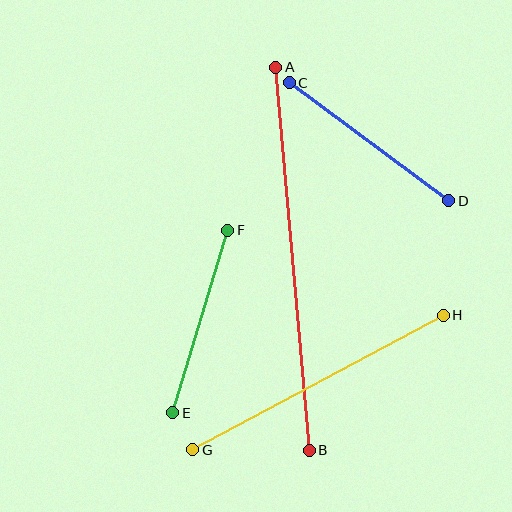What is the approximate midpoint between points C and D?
The midpoint is at approximately (369, 142) pixels.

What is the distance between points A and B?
The distance is approximately 384 pixels.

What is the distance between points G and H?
The distance is approximately 284 pixels.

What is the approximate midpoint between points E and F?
The midpoint is at approximately (200, 321) pixels.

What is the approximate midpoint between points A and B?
The midpoint is at approximately (293, 259) pixels.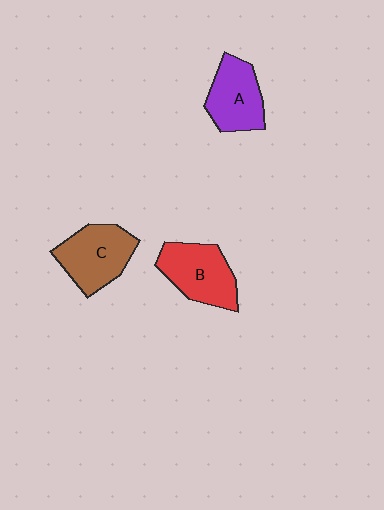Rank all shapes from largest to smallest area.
From largest to smallest: C (brown), B (red), A (purple).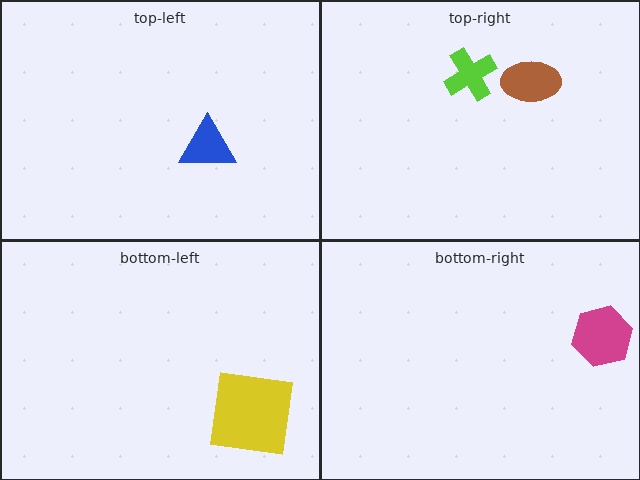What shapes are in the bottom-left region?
The yellow square.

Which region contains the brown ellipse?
The top-right region.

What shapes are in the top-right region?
The brown ellipse, the lime cross.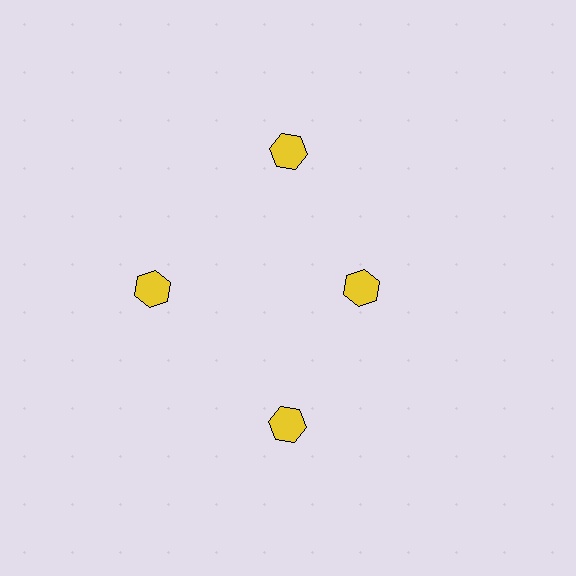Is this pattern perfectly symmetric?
No. The 4 yellow hexagons are arranged in a ring, but one element near the 3 o'clock position is pulled inward toward the center, breaking the 4-fold rotational symmetry.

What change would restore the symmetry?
The symmetry would be restored by moving it outward, back onto the ring so that all 4 hexagons sit at equal angles and equal distance from the center.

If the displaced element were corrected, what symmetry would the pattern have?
It would have 4-fold rotational symmetry — the pattern would map onto itself every 90 degrees.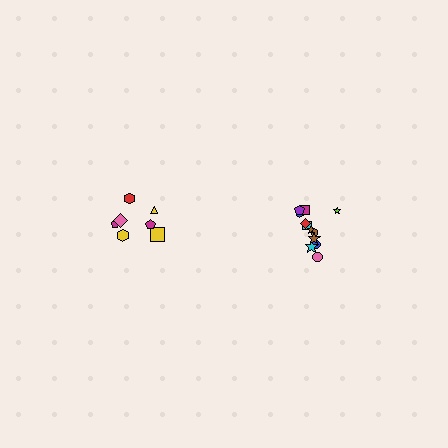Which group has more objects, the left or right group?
The right group.